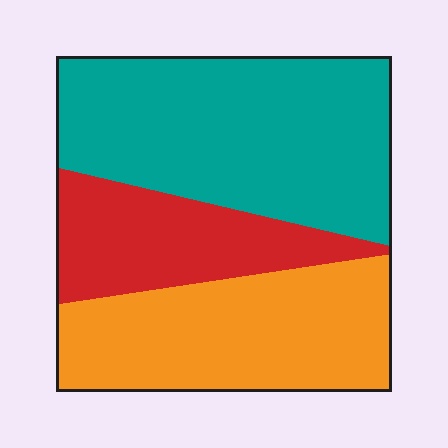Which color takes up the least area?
Red, at roughly 20%.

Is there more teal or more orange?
Teal.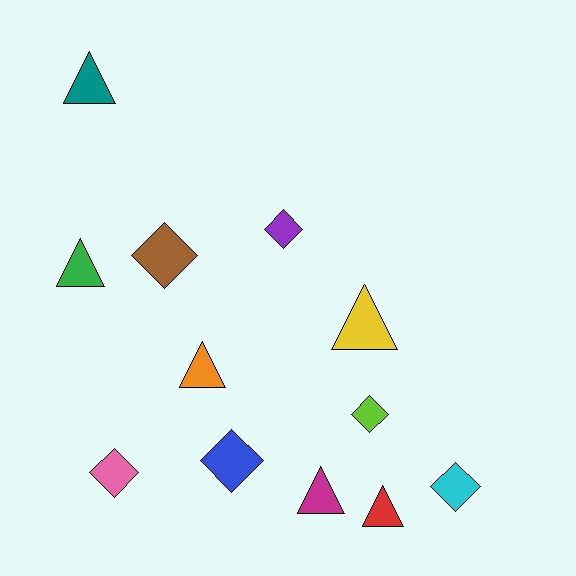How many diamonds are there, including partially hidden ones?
There are 6 diamonds.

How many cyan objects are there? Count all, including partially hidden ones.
There is 1 cyan object.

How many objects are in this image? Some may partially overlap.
There are 12 objects.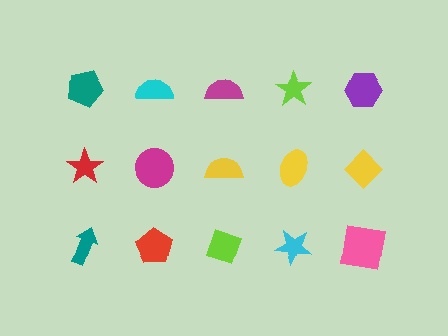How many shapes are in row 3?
5 shapes.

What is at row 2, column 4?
A yellow ellipse.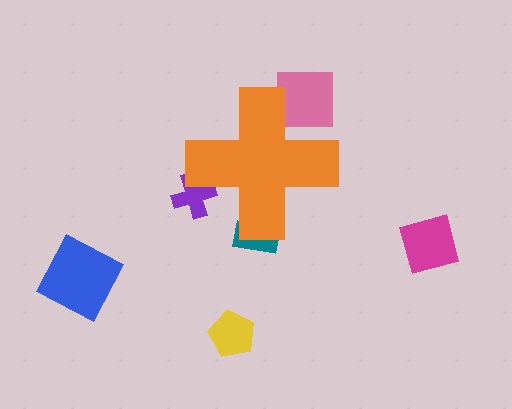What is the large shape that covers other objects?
An orange cross.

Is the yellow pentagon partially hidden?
No, the yellow pentagon is fully visible.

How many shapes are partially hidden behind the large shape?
3 shapes are partially hidden.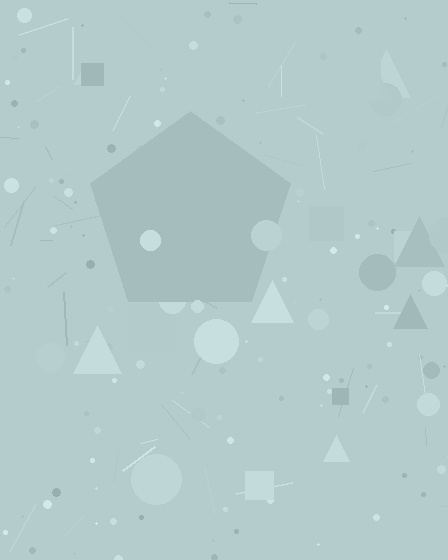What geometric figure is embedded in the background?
A pentagon is embedded in the background.